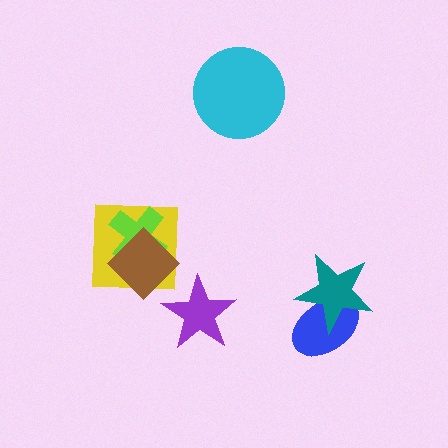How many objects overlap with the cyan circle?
0 objects overlap with the cyan circle.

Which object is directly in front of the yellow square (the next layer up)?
The lime cross is directly in front of the yellow square.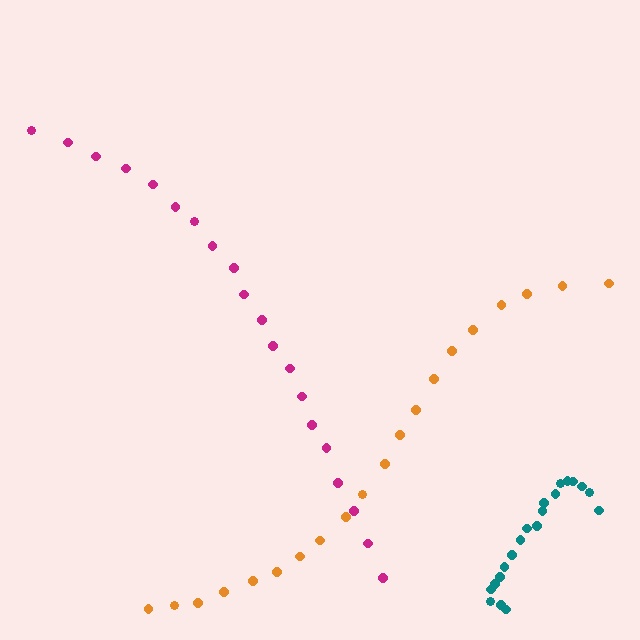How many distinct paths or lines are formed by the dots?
There are 3 distinct paths.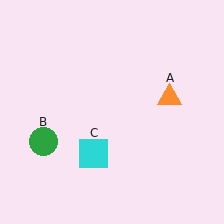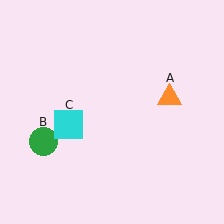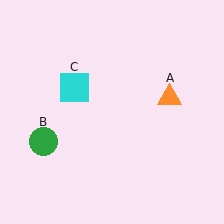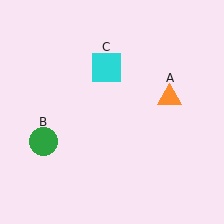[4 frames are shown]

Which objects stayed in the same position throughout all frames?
Orange triangle (object A) and green circle (object B) remained stationary.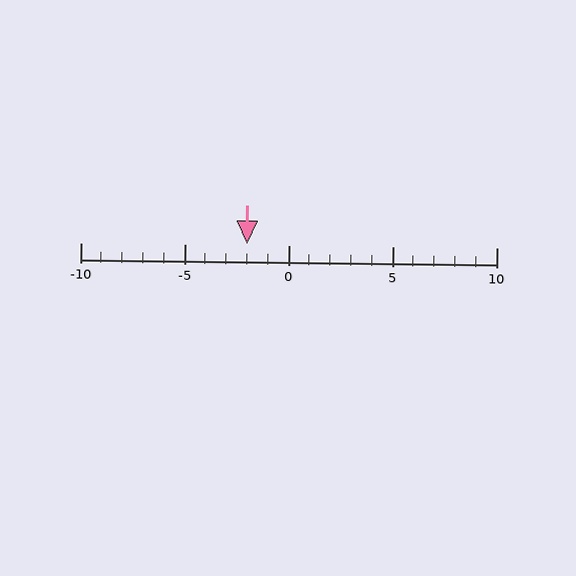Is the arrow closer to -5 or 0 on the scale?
The arrow is closer to 0.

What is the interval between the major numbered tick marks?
The major tick marks are spaced 5 units apart.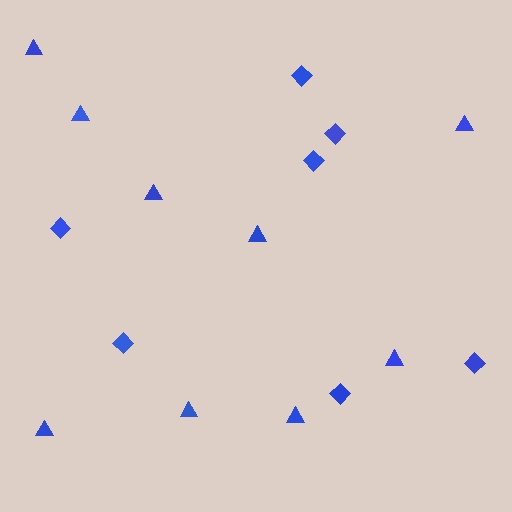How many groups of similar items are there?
There are 2 groups: one group of diamonds (7) and one group of triangles (9).